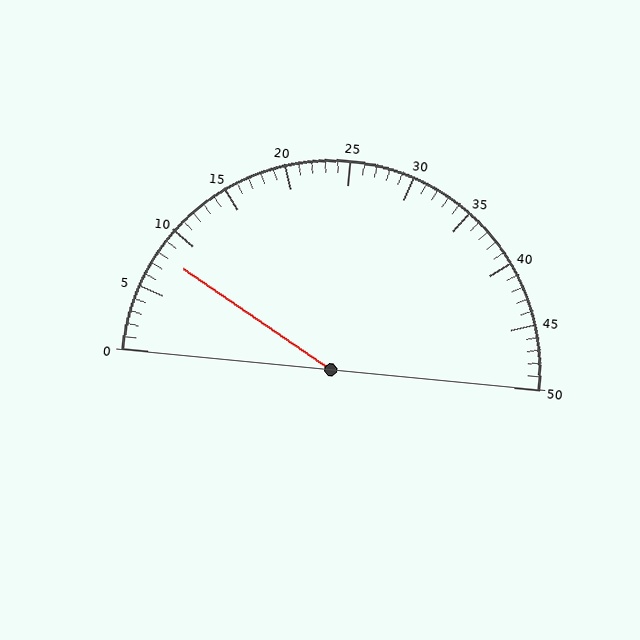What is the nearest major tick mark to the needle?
The nearest major tick mark is 10.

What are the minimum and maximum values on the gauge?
The gauge ranges from 0 to 50.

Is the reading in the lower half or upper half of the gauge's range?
The reading is in the lower half of the range (0 to 50).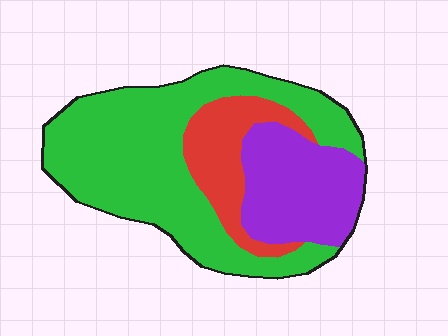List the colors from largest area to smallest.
From largest to smallest: green, purple, red.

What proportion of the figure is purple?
Purple takes up about one quarter (1/4) of the figure.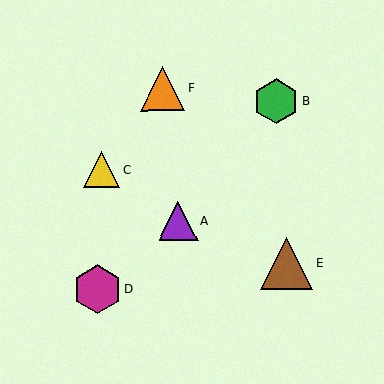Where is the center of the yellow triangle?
The center of the yellow triangle is at (101, 170).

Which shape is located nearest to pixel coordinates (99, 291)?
The magenta hexagon (labeled D) at (97, 289) is nearest to that location.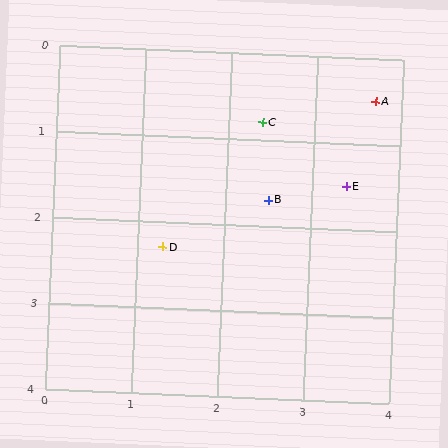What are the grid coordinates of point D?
Point D is at approximately (1.3, 2.3).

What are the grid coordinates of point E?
Point E is at approximately (3.4, 1.5).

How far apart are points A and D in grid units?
Points A and D are about 3.0 grid units apart.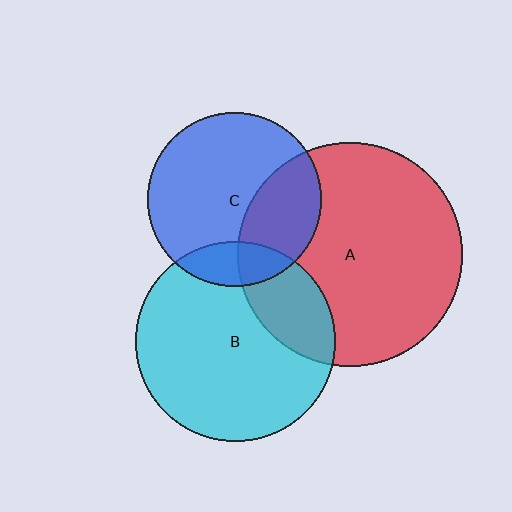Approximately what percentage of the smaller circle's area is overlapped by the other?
Approximately 30%.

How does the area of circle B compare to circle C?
Approximately 1.3 times.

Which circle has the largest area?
Circle A (red).